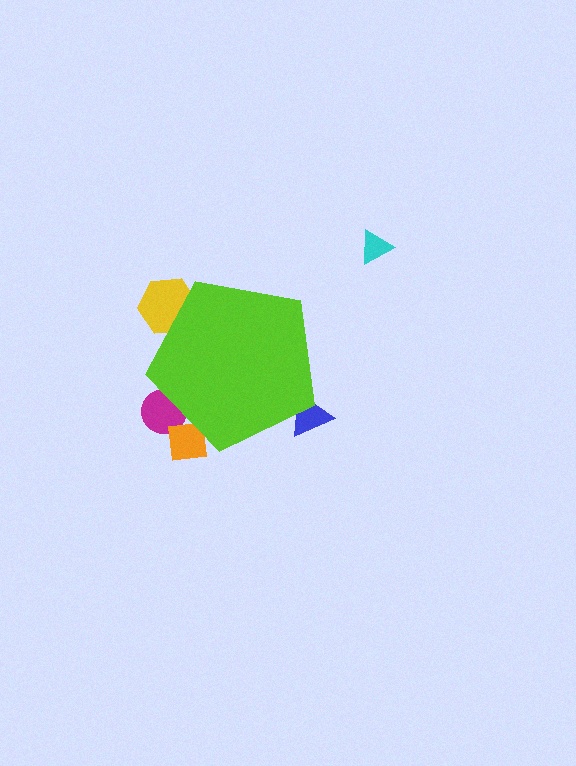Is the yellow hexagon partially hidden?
Yes, the yellow hexagon is partially hidden behind the lime pentagon.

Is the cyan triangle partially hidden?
No, the cyan triangle is fully visible.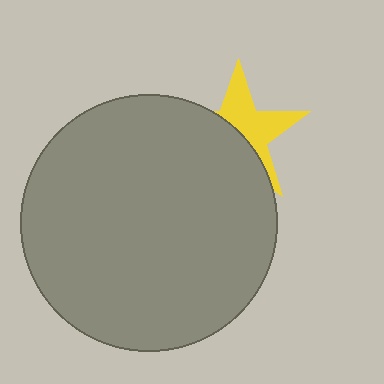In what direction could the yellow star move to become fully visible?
The yellow star could move toward the upper-right. That would shift it out from behind the gray circle entirely.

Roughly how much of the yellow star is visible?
About half of it is visible (roughly 47%).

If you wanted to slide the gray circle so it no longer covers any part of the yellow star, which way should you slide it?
Slide it toward the lower-left — that is the most direct way to separate the two shapes.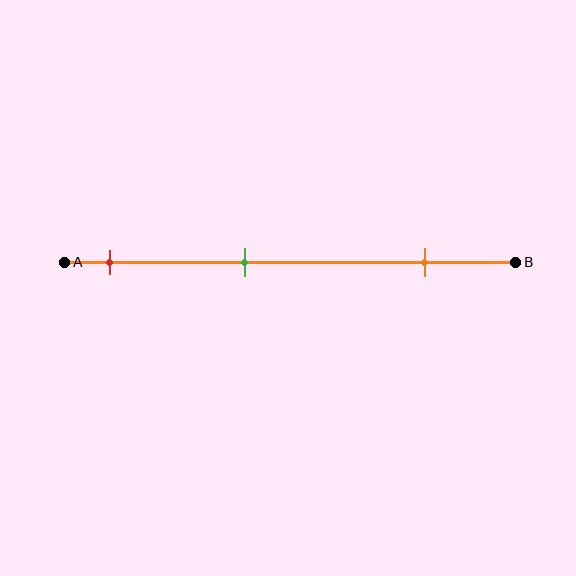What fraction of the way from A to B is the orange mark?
The orange mark is approximately 80% (0.8) of the way from A to B.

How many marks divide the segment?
There are 3 marks dividing the segment.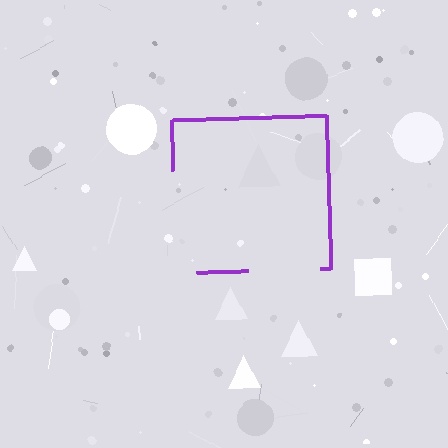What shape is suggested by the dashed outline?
The dashed outline suggests a square.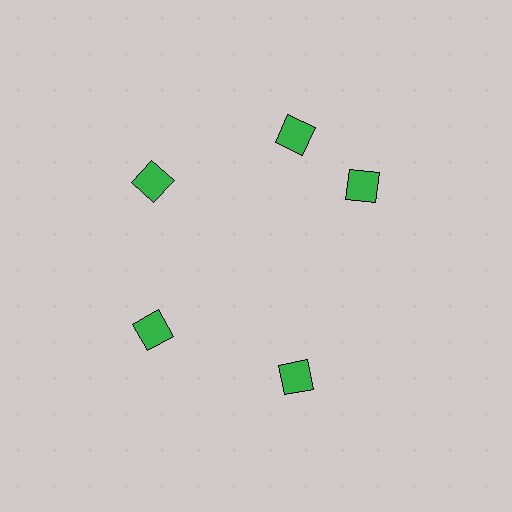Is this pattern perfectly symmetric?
No. The 5 green diamonds are arranged in a ring, but one element near the 3 o'clock position is rotated out of alignment along the ring, breaking the 5-fold rotational symmetry.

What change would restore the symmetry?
The symmetry would be restored by rotating it back into even spacing with its neighbors so that all 5 diamonds sit at equal angles and equal distance from the center.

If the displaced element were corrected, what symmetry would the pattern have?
It would have 5-fold rotational symmetry — the pattern would map onto itself every 72 degrees.